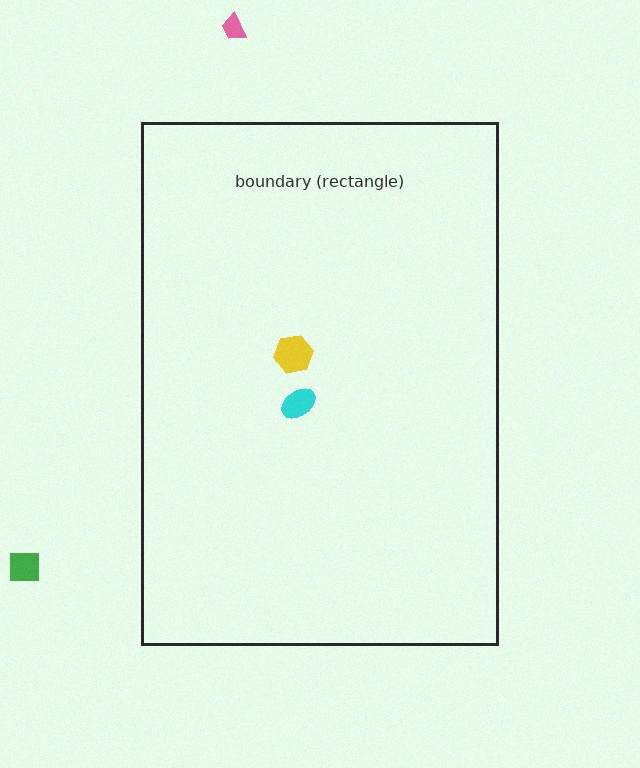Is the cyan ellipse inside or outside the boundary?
Inside.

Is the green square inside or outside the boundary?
Outside.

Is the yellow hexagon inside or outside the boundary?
Inside.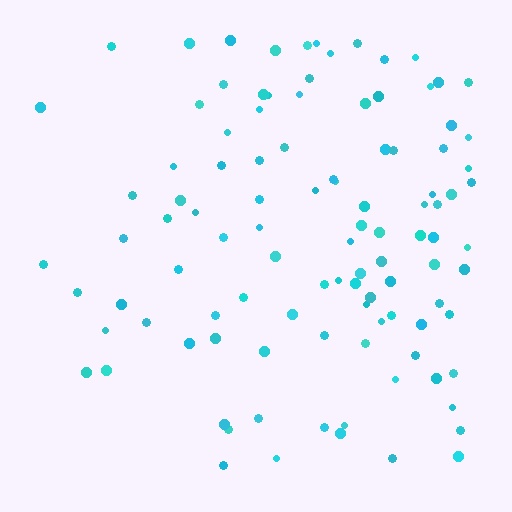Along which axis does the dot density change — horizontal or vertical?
Horizontal.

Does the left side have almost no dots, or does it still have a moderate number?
Still a moderate number, just noticeably fewer than the right.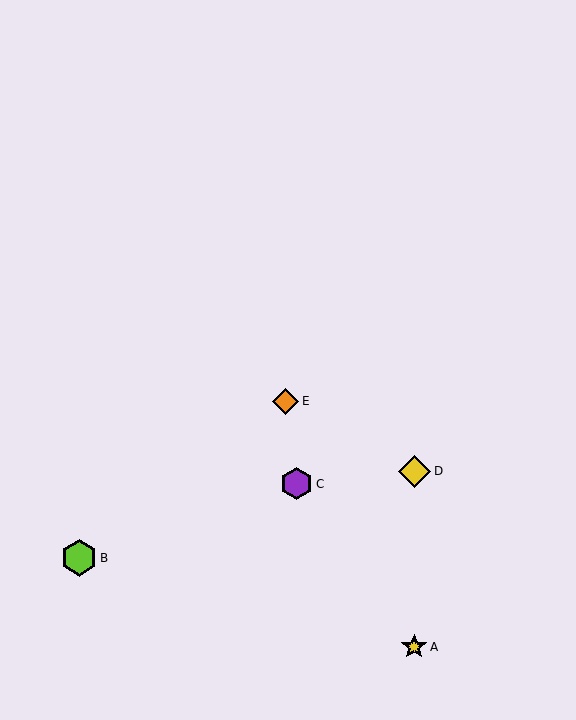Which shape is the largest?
The lime hexagon (labeled B) is the largest.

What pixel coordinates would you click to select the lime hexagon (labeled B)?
Click at (79, 558) to select the lime hexagon B.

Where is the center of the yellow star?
The center of the yellow star is at (414, 647).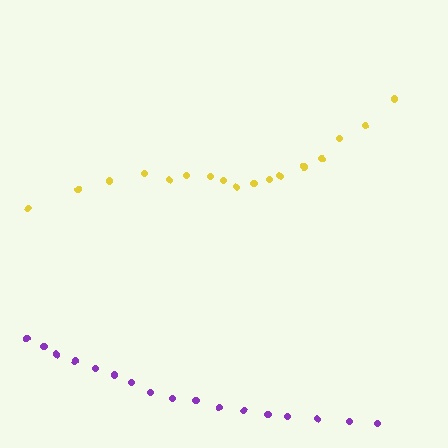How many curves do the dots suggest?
There are 2 distinct paths.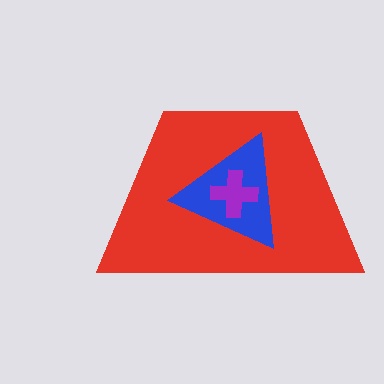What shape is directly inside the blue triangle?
The purple cross.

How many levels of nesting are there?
3.